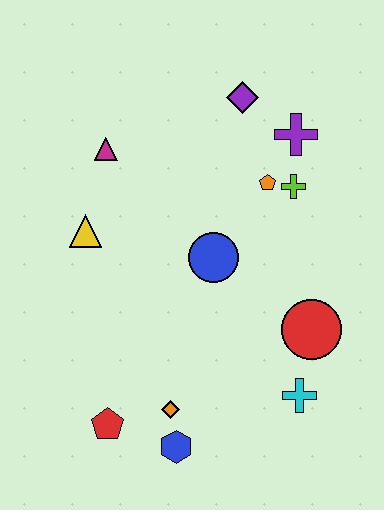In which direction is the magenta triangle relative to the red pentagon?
The magenta triangle is above the red pentagon.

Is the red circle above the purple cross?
No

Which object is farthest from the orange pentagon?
The red pentagon is farthest from the orange pentagon.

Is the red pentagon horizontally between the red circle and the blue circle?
No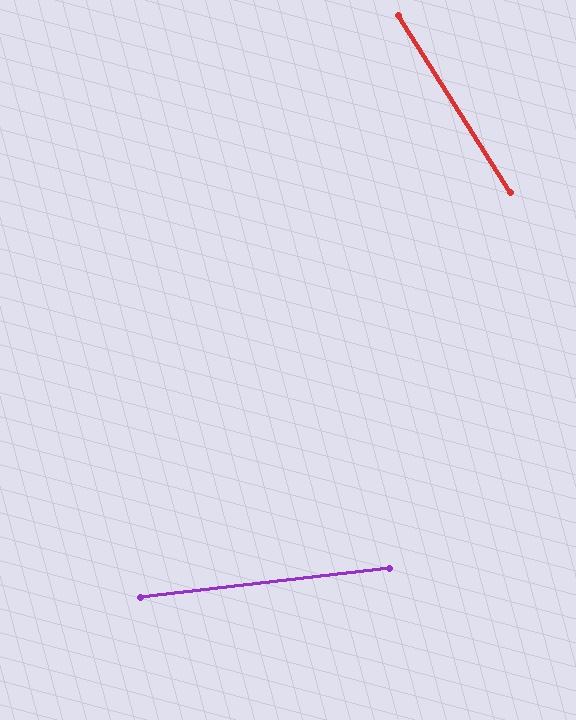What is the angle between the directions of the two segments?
Approximately 64 degrees.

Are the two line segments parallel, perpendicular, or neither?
Neither parallel nor perpendicular — they differ by about 64°.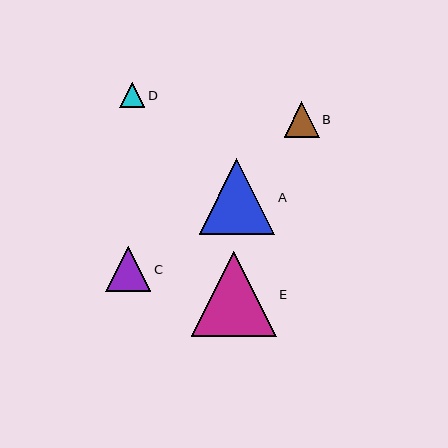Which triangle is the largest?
Triangle E is the largest with a size of approximately 85 pixels.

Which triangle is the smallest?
Triangle D is the smallest with a size of approximately 25 pixels.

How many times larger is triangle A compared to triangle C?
Triangle A is approximately 1.7 times the size of triangle C.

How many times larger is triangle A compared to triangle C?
Triangle A is approximately 1.7 times the size of triangle C.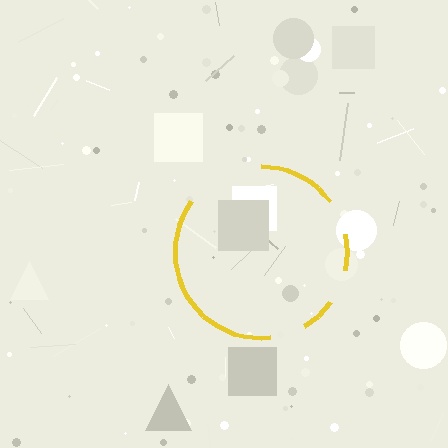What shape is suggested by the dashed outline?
The dashed outline suggests a circle.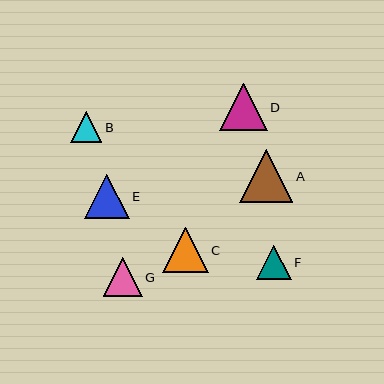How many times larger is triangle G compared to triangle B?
Triangle G is approximately 1.3 times the size of triangle B.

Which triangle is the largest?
Triangle A is the largest with a size of approximately 53 pixels.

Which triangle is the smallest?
Triangle B is the smallest with a size of approximately 31 pixels.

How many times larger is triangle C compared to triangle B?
Triangle C is approximately 1.5 times the size of triangle B.